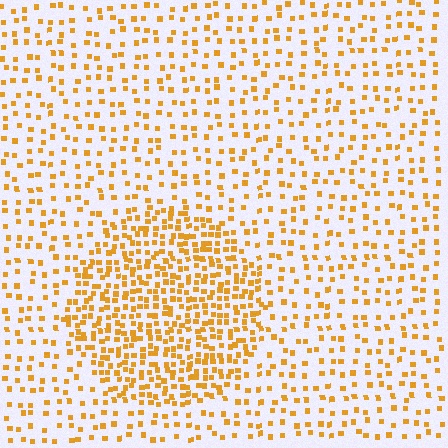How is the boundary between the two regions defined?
The boundary is defined by a change in element density (approximately 2.3x ratio). All elements are the same color, size, and shape.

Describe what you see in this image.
The image contains small orange elements arranged at two different densities. A circle-shaped region is visible where the elements are more densely packed than the surrounding area.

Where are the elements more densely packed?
The elements are more densely packed inside the circle boundary.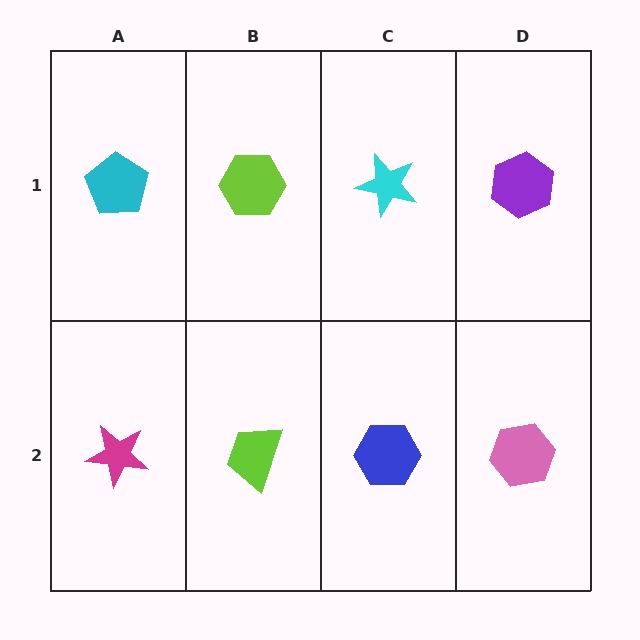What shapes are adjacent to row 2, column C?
A cyan star (row 1, column C), a lime trapezoid (row 2, column B), a pink hexagon (row 2, column D).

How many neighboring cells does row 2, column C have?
3.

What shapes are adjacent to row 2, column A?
A cyan pentagon (row 1, column A), a lime trapezoid (row 2, column B).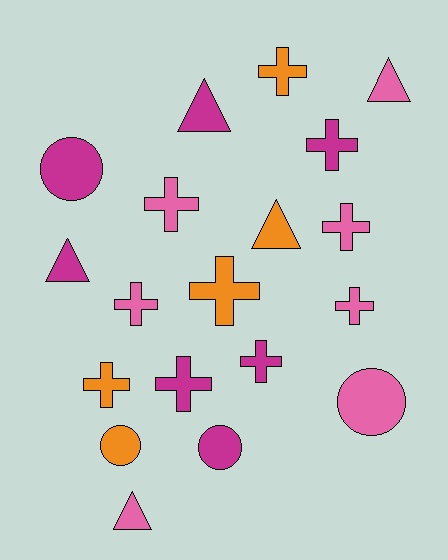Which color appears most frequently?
Pink, with 7 objects.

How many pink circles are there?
There is 1 pink circle.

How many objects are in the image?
There are 19 objects.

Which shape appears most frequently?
Cross, with 10 objects.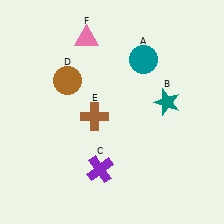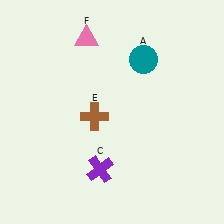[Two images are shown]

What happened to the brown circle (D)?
The brown circle (D) was removed in Image 2. It was in the top-left area of Image 1.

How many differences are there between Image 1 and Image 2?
There are 2 differences between the two images.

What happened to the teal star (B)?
The teal star (B) was removed in Image 2. It was in the top-right area of Image 1.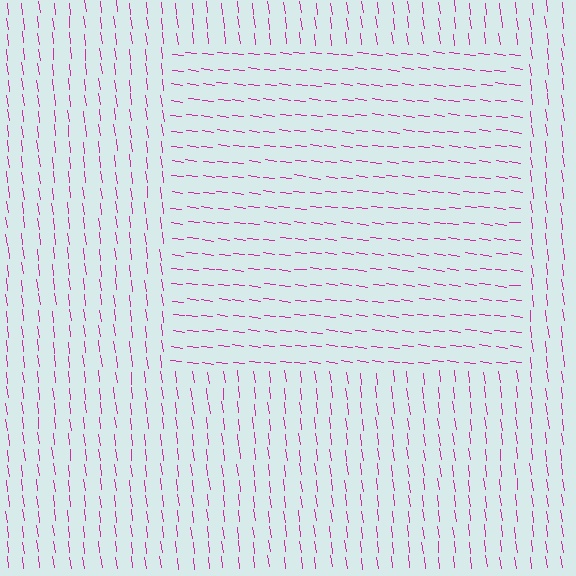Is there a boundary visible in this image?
Yes, there is a texture boundary formed by a change in line orientation.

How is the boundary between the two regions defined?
The boundary is defined purely by a change in line orientation (approximately 75 degrees difference). All lines are the same color and thickness.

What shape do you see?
I see a rectangle.